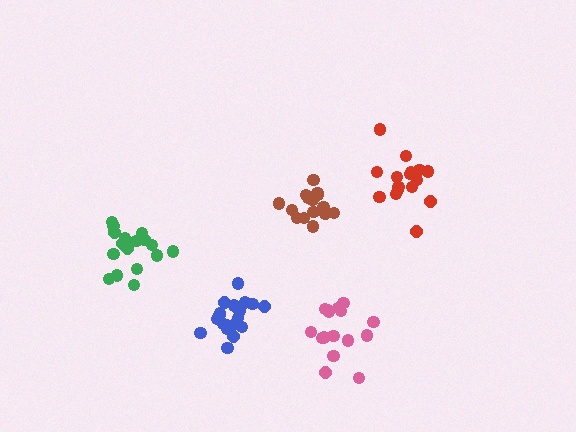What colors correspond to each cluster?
The clusters are colored: red, brown, pink, green, blue.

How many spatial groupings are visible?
There are 5 spatial groupings.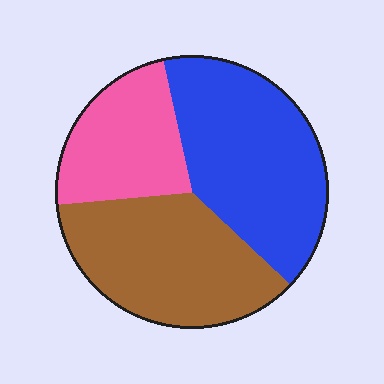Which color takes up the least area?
Pink, at roughly 25%.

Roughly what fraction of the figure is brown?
Brown covers 36% of the figure.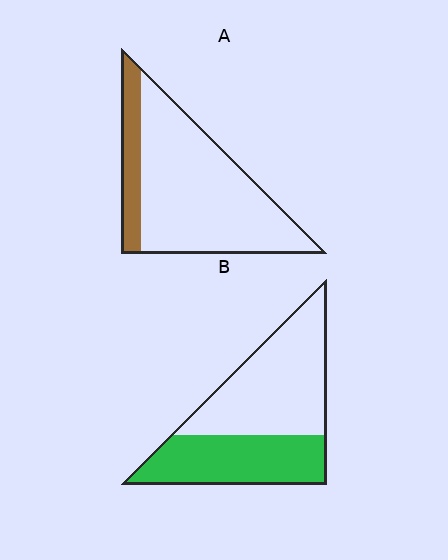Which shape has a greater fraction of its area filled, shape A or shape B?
Shape B.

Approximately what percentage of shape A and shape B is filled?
A is approximately 20% and B is approximately 45%.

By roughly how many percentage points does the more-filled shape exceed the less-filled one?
By roughly 25 percentage points (B over A).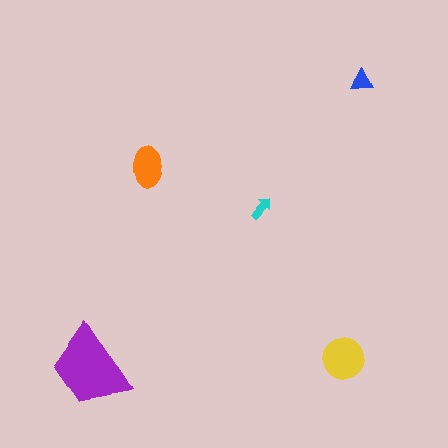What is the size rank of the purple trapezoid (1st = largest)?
1st.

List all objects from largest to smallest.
The purple trapezoid, the yellow circle, the orange ellipse, the blue triangle, the cyan arrow.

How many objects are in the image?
There are 5 objects in the image.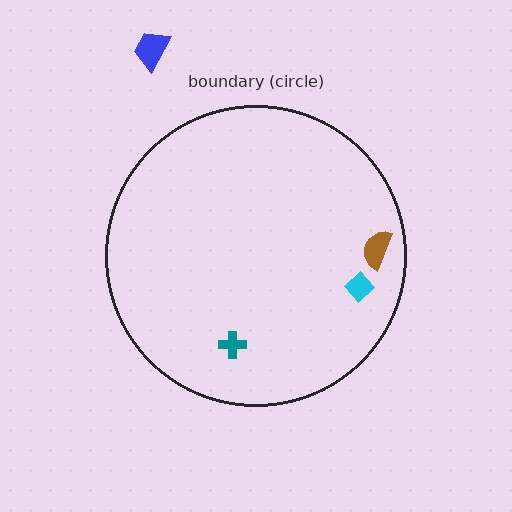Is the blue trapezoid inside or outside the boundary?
Outside.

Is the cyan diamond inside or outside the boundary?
Inside.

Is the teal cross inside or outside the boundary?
Inside.